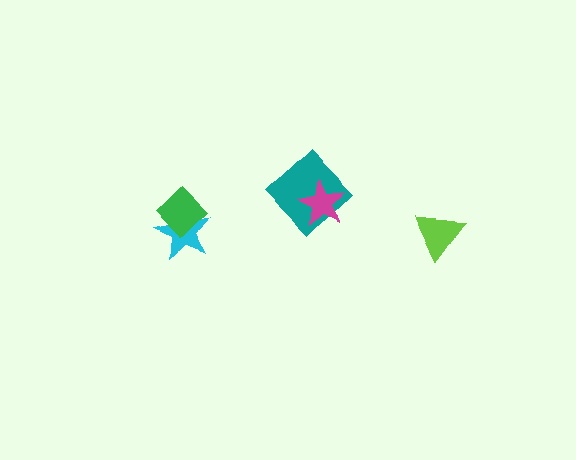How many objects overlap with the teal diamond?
1 object overlaps with the teal diamond.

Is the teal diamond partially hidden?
Yes, it is partially covered by another shape.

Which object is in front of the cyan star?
The green diamond is in front of the cyan star.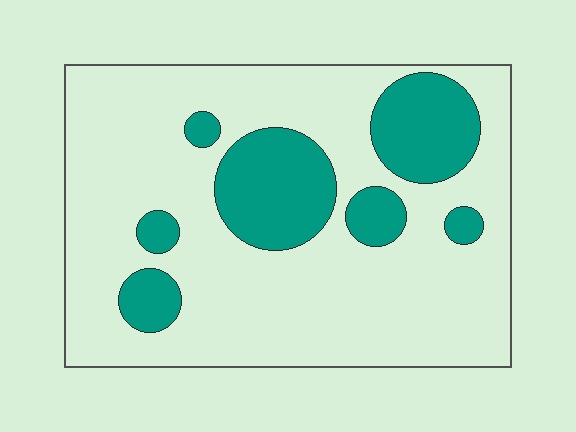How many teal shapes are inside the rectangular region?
7.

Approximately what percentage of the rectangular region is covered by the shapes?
Approximately 25%.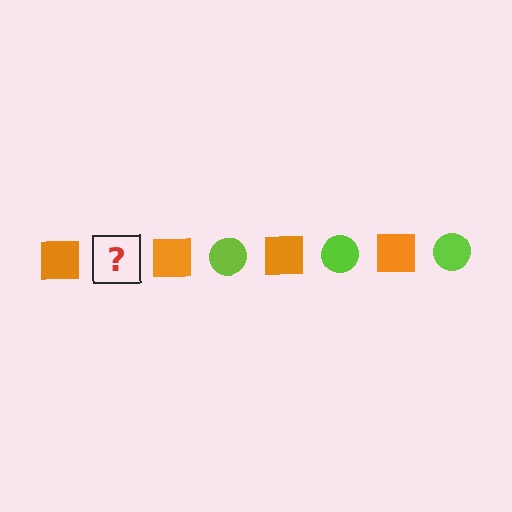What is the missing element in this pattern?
The missing element is a lime circle.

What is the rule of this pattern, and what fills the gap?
The rule is that the pattern alternates between orange square and lime circle. The gap should be filled with a lime circle.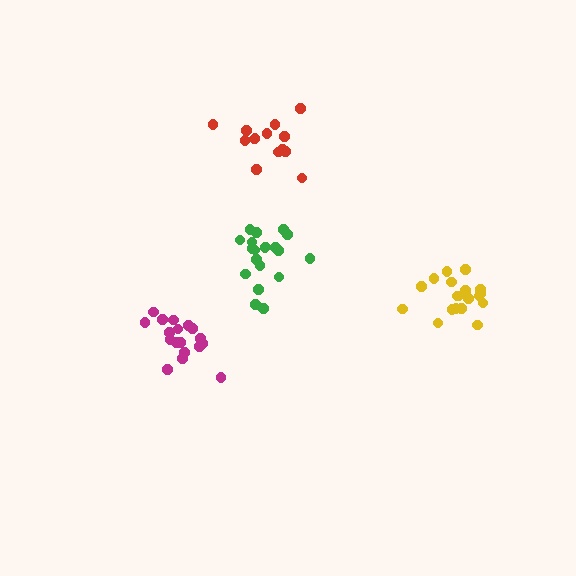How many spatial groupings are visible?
There are 4 spatial groupings.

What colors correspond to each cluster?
The clusters are colored: yellow, green, magenta, red.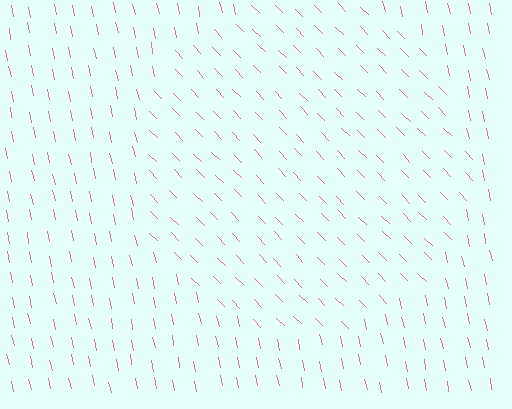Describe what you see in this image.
The image is filled with small pink line segments. A circle region in the image has lines oriented differently from the surrounding lines, creating a visible texture boundary.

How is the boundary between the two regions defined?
The boundary is defined purely by a change in line orientation (approximately 32 degrees difference). All lines are the same color and thickness.